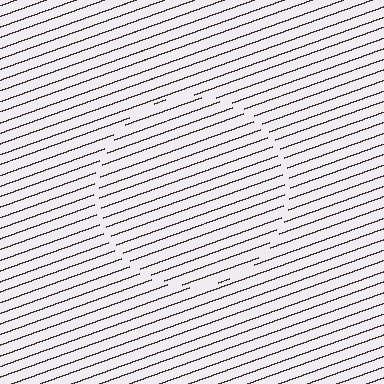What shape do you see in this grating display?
An illusory circle. The interior of the shape contains the same grating, shifted by half a period — the contour is defined by the phase discontinuity where line-ends from the inner and outer gratings abut.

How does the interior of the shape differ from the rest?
The interior of the shape contains the same grating, shifted by half a period — the contour is defined by the phase discontinuity where line-ends from the inner and outer gratings abut.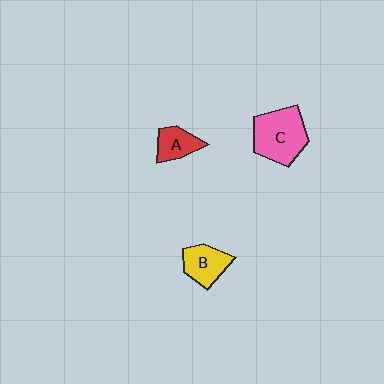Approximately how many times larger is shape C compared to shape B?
Approximately 1.7 times.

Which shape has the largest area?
Shape C (pink).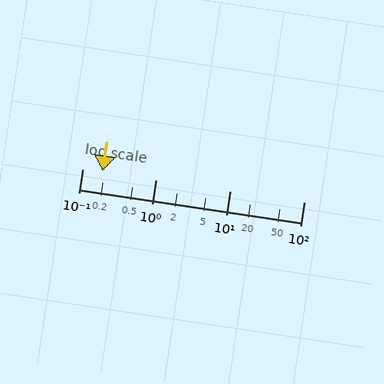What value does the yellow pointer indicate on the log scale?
The pointer indicates approximately 0.19.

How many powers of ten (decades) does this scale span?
The scale spans 3 decades, from 0.1 to 100.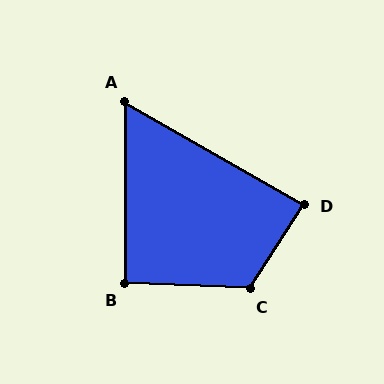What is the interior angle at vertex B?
Approximately 93 degrees (approximately right).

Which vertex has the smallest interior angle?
A, at approximately 60 degrees.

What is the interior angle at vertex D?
Approximately 87 degrees (approximately right).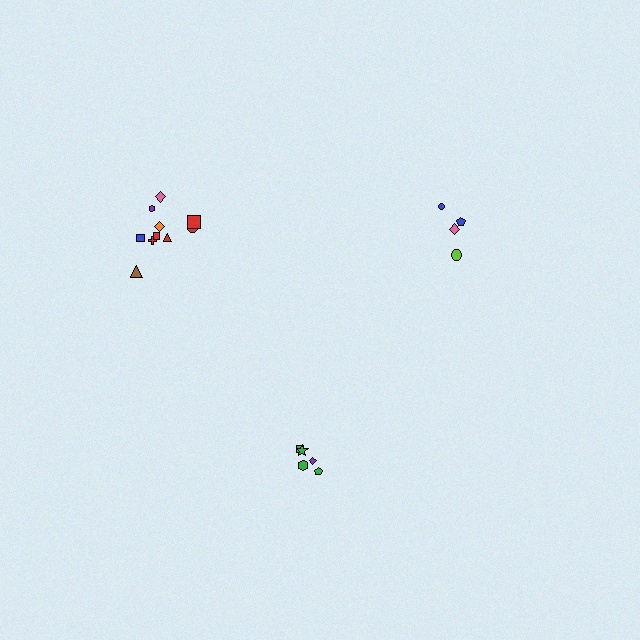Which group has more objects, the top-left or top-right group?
The top-left group.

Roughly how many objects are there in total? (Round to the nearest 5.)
Roughly 20 objects in total.